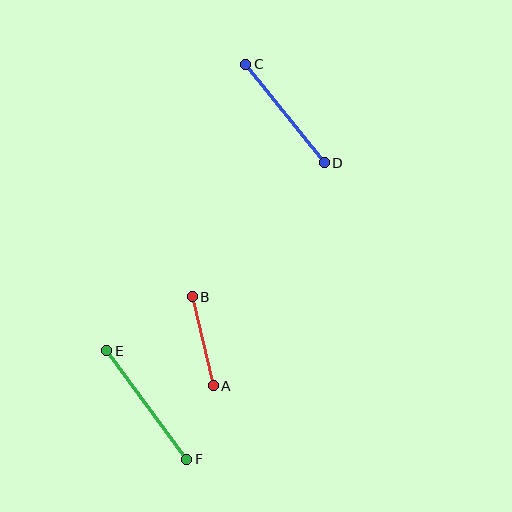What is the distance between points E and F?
The distance is approximately 135 pixels.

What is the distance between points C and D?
The distance is approximately 126 pixels.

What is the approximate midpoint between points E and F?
The midpoint is at approximately (147, 405) pixels.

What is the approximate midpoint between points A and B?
The midpoint is at approximately (203, 341) pixels.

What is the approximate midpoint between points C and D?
The midpoint is at approximately (285, 113) pixels.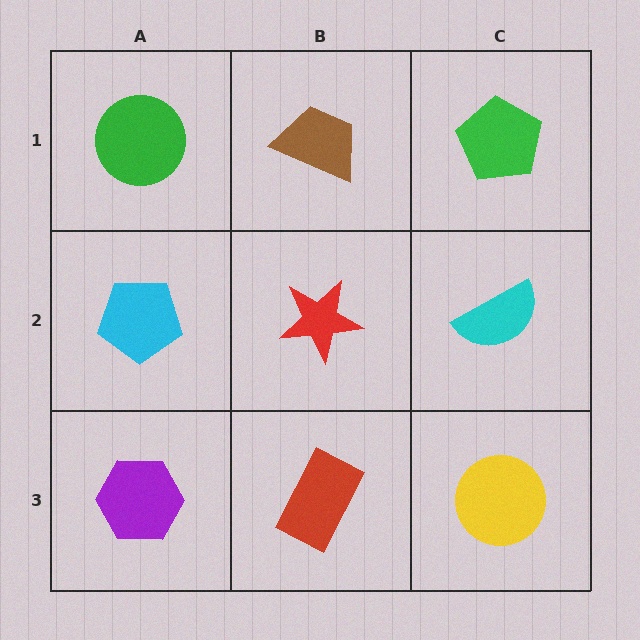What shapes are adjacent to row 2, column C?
A green pentagon (row 1, column C), a yellow circle (row 3, column C), a red star (row 2, column B).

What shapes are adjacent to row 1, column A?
A cyan pentagon (row 2, column A), a brown trapezoid (row 1, column B).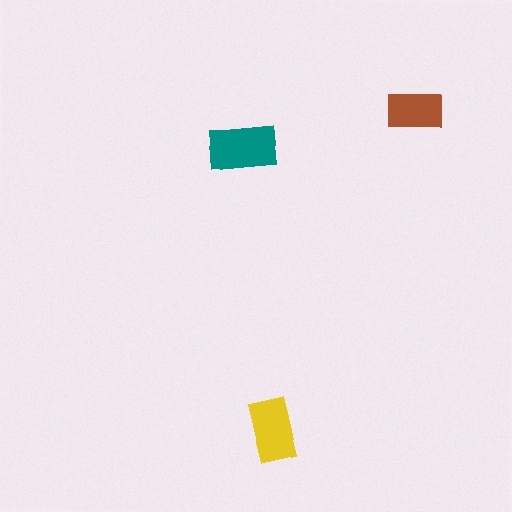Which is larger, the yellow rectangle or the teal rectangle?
The teal one.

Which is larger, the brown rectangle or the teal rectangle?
The teal one.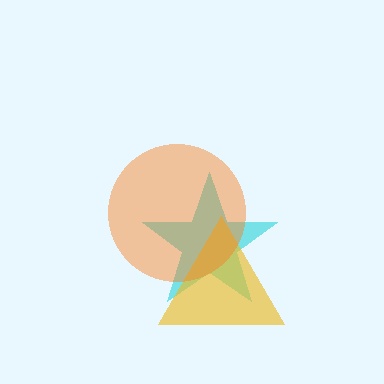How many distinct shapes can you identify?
There are 3 distinct shapes: a cyan star, a yellow triangle, an orange circle.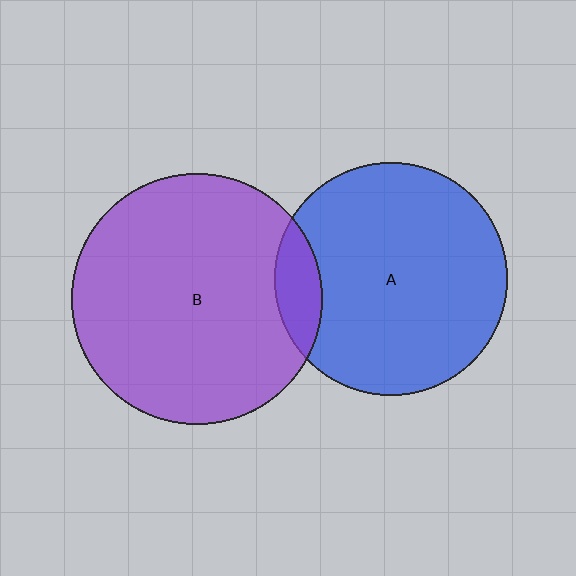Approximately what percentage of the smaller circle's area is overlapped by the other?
Approximately 10%.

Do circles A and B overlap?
Yes.